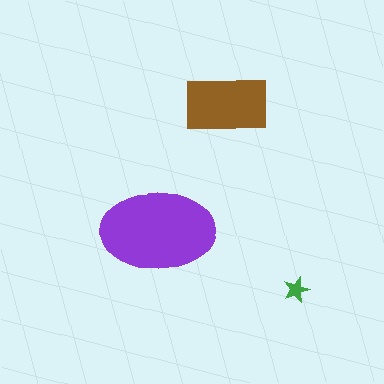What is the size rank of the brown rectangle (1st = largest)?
2nd.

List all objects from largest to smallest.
The purple ellipse, the brown rectangle, the green star.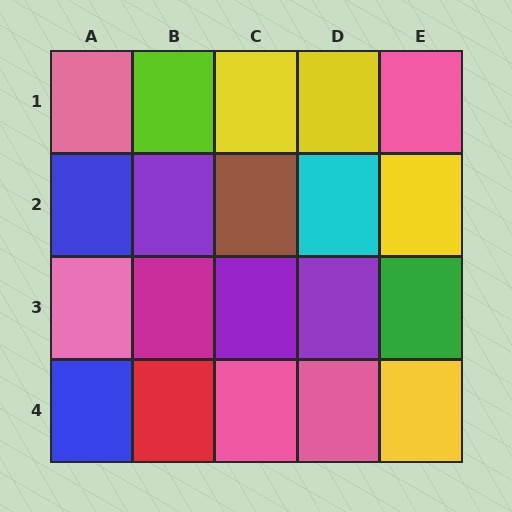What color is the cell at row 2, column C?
Brown.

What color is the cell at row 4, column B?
Red.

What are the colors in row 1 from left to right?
Pink, lime, yellow, yellow, pink.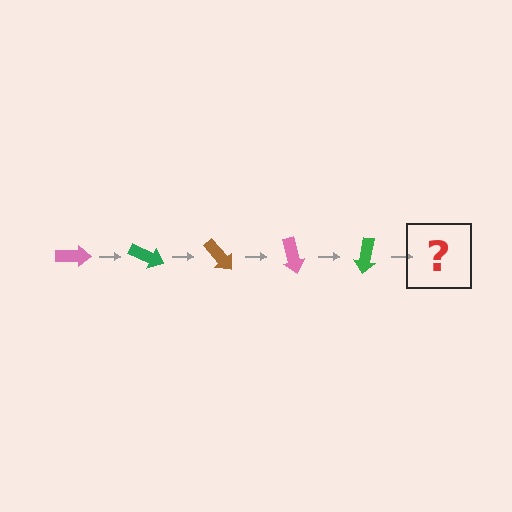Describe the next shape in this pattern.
It should be a brown arrow, rotated 125 degrees from the start.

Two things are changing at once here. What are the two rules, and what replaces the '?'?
The two rules are that it rotates 25 degrees each step and the color cycles through pink, green, and brown. The '?' should be a brown arrow, rotated 125 degrees from the start.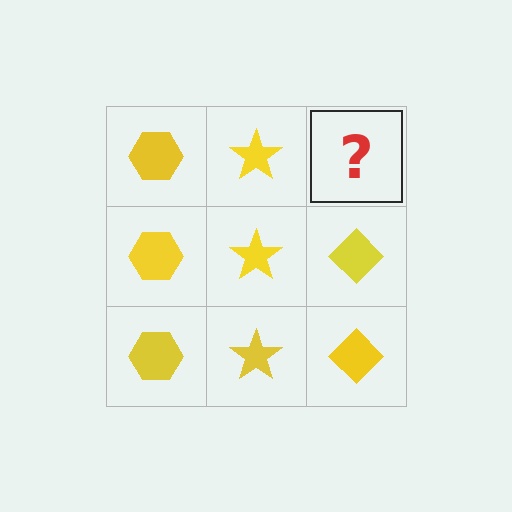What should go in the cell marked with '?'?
The missing cell should contain a yellow diamond.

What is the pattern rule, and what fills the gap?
The rule is that each column has a consistent shape. The gap should be filled with a yellow diamond.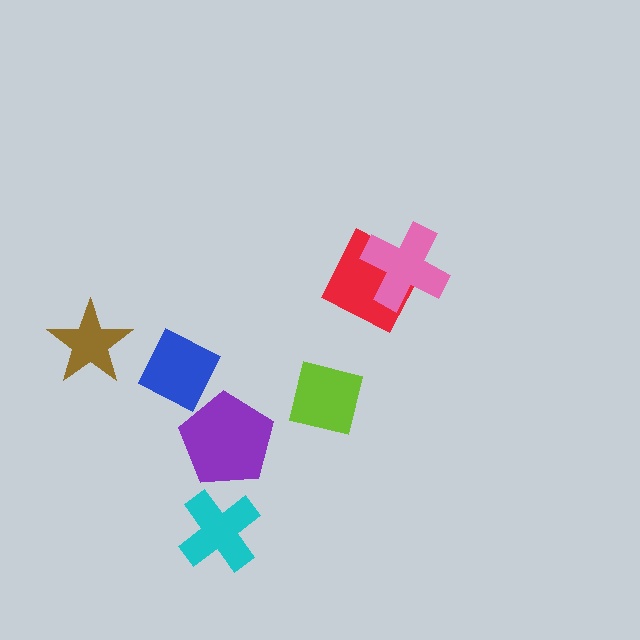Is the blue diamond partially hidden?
No, no other shape covers it.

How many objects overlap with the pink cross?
1 object overlaps with the pink cross.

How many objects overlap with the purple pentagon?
0 objects overlap with the purple pentagon.